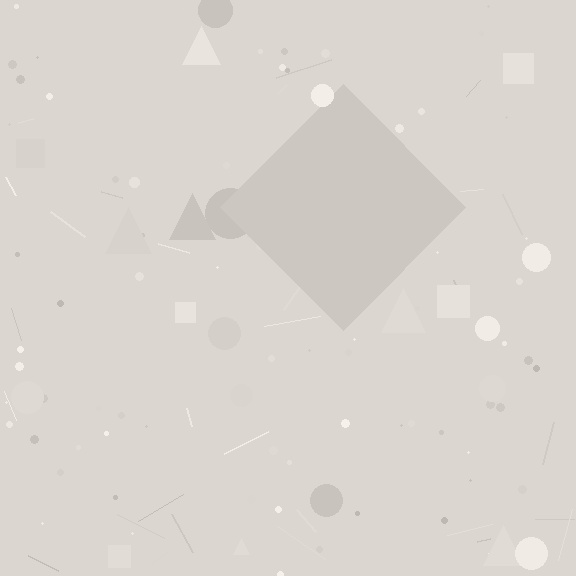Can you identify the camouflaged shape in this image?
The camouflaged shape is a diamond.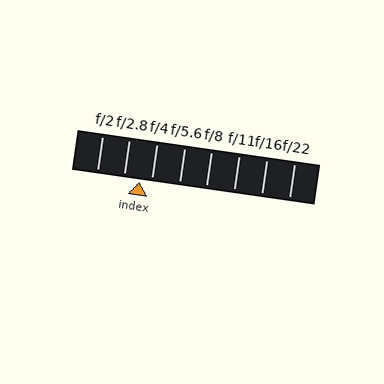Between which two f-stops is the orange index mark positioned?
The index mark is between f/2.8 and f/4.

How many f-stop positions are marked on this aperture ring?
There are 8 f-stop positions marked.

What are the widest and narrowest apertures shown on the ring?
The widest aperture shown is f/2 and the narrowest is f/22.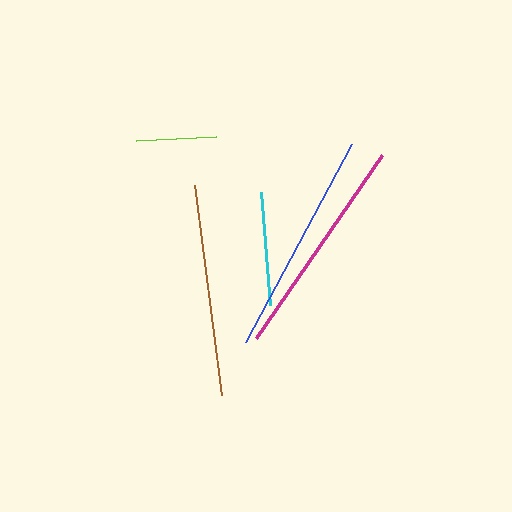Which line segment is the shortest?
The lime line is the shortest at approximately 80 pixels.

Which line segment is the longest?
The blue line is the longest at approximately 225 pixels.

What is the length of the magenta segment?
The magenta segment is approximately 222 pixels long.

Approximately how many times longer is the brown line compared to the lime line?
The brown line is approximately 2.6 times the length of the lime line.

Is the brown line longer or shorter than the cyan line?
The brown line is longer than the cyan line.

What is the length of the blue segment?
The blue segment is approximately 225 pixels long.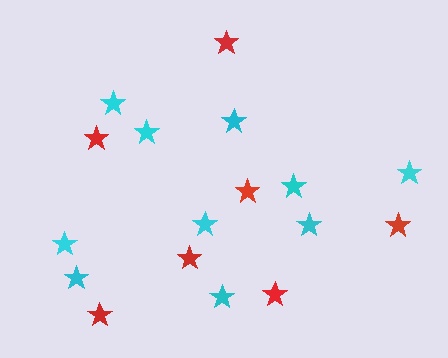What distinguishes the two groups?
There are 2 groups: one group of red stars (7) and one group of cyan stars (10).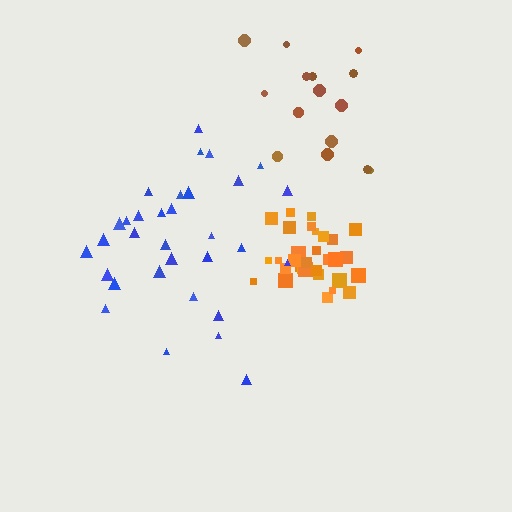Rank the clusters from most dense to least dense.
orange, blue, brown.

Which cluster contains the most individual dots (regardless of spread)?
Orange (32).